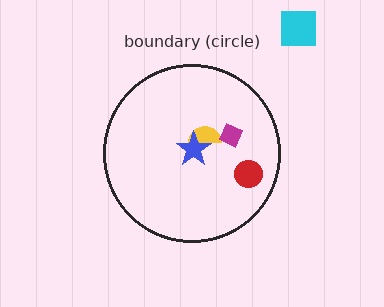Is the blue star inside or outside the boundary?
Inside.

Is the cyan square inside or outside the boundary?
Outside.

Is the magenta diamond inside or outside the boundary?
Inside.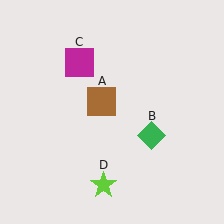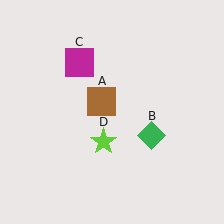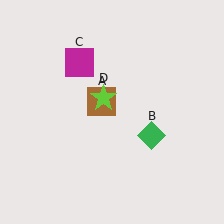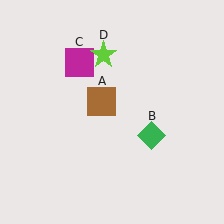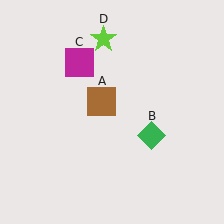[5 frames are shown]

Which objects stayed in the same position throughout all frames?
Brown square (object A) and green diamond (object B) and magenta square (object C) remained stationary.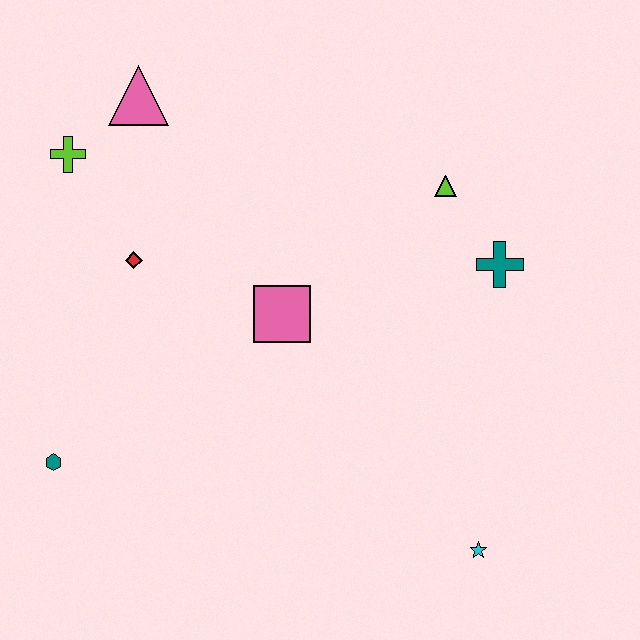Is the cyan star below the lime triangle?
Yes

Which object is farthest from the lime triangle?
The teal hexagon is farthest from the lime triangle.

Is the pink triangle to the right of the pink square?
No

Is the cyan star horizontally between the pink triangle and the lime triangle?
No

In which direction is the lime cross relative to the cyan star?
The lime cross is to the left of the cyan star.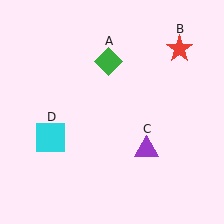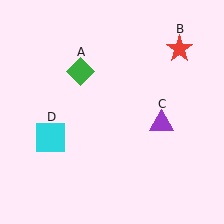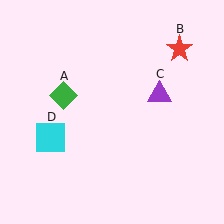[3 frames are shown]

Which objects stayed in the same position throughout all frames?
Red star (object B) and cyan square (object D) remained stationary.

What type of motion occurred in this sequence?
The green diamond (object A), purple triangle (object C) rotated counterclockwise around the center of the scene.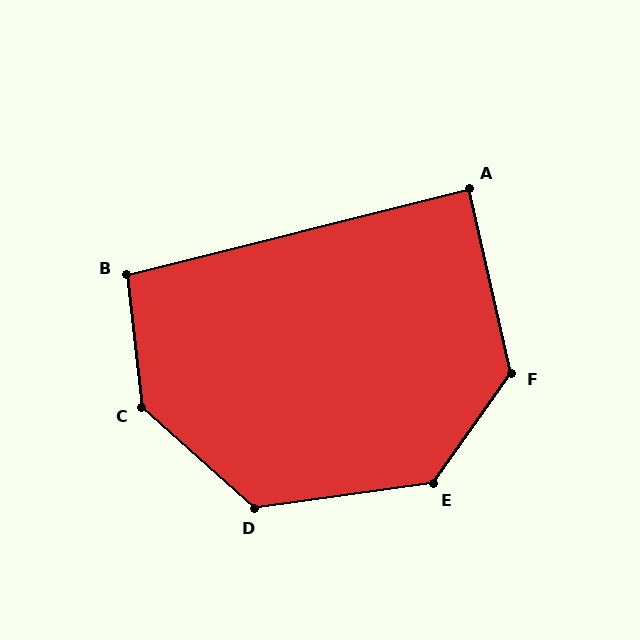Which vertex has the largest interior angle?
C, at approximately 138 degrees.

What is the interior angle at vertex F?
Approximately 132 degrees (obtuse).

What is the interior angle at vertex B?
Approximately 98 degrees (obtuse).